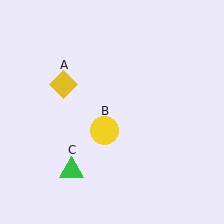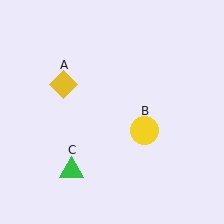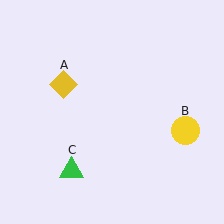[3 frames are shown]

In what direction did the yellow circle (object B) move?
The yellow circle (object B) moved right.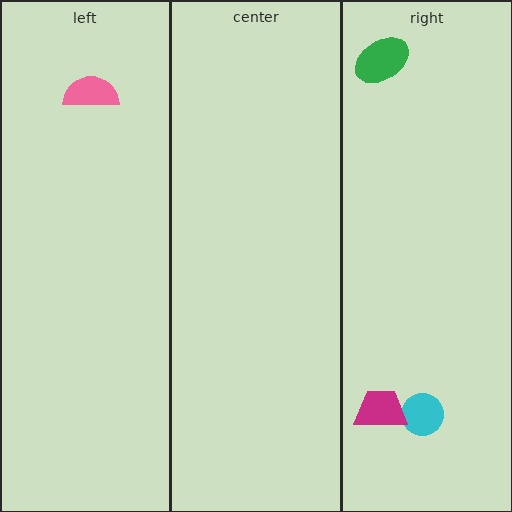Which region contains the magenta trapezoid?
The right region.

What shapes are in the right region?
The cyan circle, the magenta trapezoid, the green ellipse.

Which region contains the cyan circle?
The right region.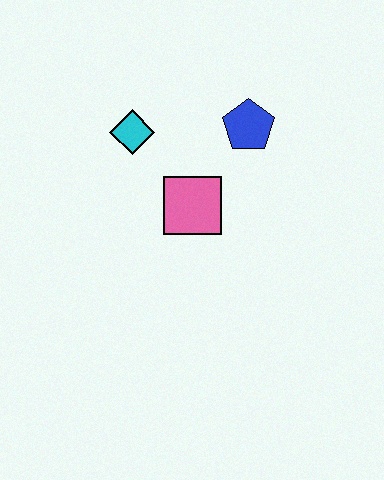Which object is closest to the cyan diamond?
The pink square is closest to the cyan diamond.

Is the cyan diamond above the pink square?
Yes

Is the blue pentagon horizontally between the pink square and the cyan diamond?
No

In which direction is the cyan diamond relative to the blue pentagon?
The cyan diamond is to the left of the blue pentagon.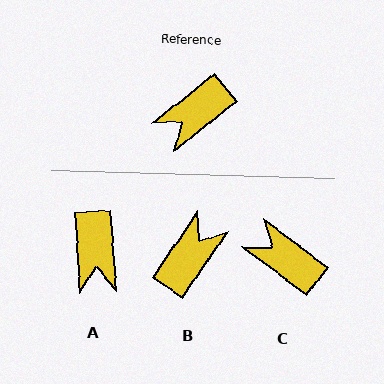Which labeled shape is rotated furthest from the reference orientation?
B, about 163 degrees away.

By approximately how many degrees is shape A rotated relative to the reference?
Approximately 55 degrees counter-clockwise.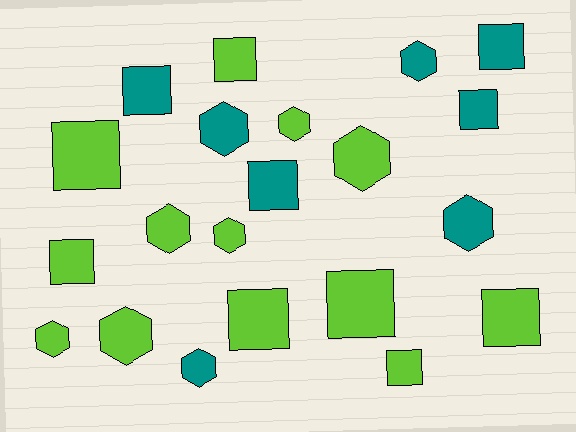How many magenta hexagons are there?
There are no magenta hexagons.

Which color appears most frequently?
Lime, with 13 objects.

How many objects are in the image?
There are 21 objects.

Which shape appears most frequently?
Square, with 11 objects.